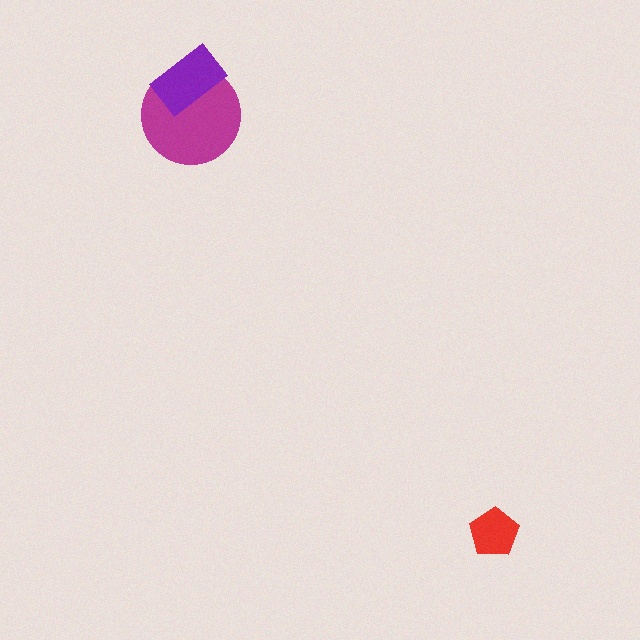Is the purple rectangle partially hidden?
No, no other shape covers it.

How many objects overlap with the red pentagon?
0 objects overlap with the red pentagon.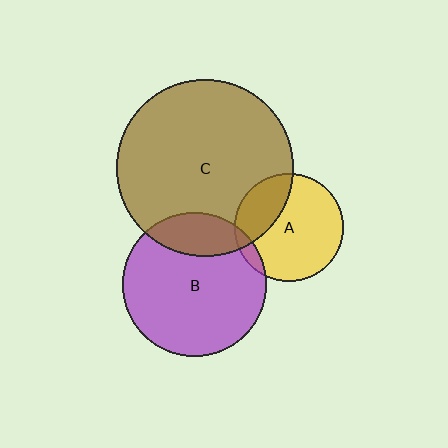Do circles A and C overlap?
Yes.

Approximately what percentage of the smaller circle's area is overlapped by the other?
Approximately 30%.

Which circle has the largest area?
Circle C (brown).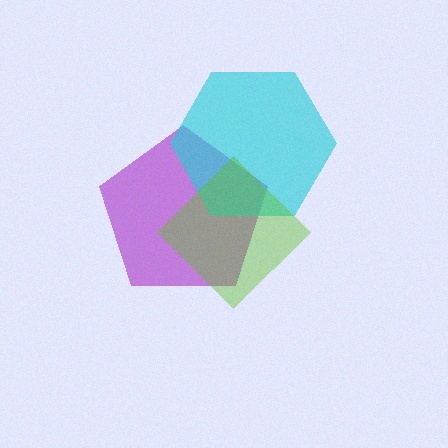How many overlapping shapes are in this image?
There are 3 overlapping shapes in the image.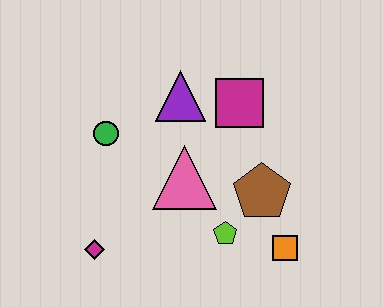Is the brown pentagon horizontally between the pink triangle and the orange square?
Yes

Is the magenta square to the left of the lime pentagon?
No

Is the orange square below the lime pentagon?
Yes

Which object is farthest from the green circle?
The orange square is farthest from the green circle.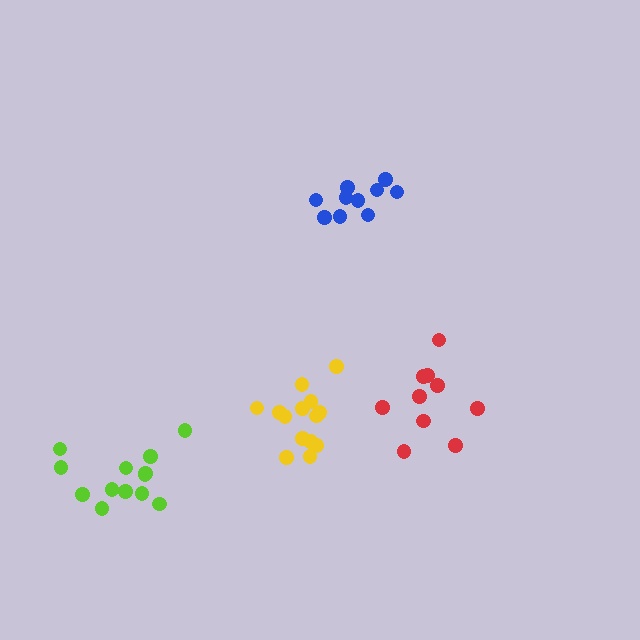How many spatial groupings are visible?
There are 4 spatial groupings.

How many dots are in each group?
Group 1: 10 dots, Group 2: 10 dots, Group 3: 14 dots, Group 4: 13 dots (47 total).